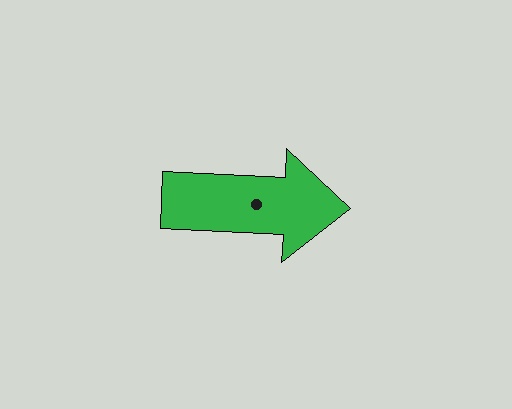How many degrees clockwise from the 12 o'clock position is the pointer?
Approximately 92 degrees.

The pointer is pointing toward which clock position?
Roughly 3 o'clock.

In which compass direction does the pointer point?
East.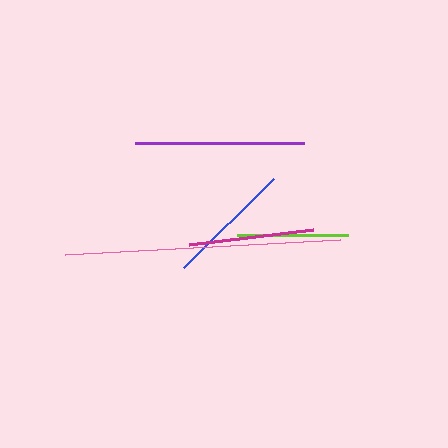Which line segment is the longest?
The pink line is the longest at approximately 275 pixels.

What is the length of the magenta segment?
The magenta segment is approximately 125 pixels long.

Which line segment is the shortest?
The lime line is the shortest at approximately 111 pixels.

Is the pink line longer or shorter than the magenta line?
The pink line is longer than the magenta line.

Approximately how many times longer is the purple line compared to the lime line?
The purple line is approximately 1.5 times the length of the lime line.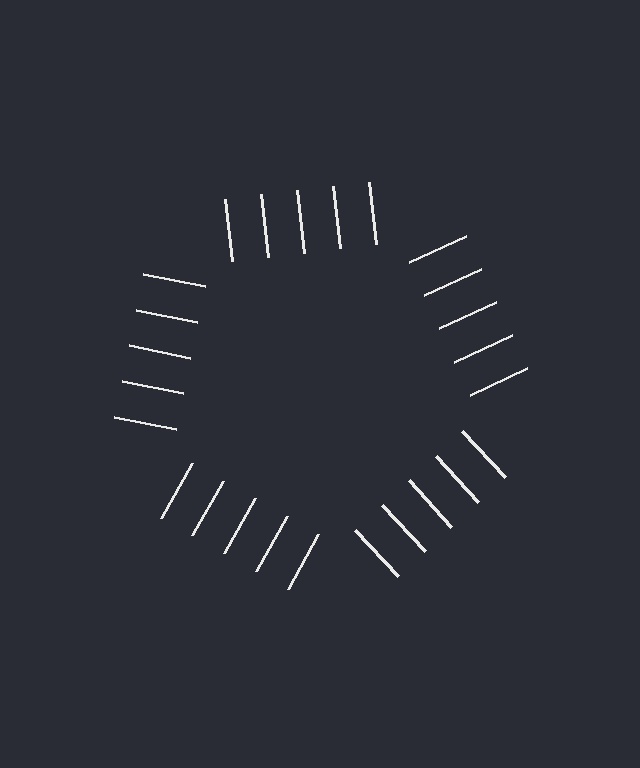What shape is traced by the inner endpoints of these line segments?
An illusory pentagon — the line segments terminate on its edges but no continuous stroke is drawn.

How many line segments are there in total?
25 — 5 along each of the 5 edges.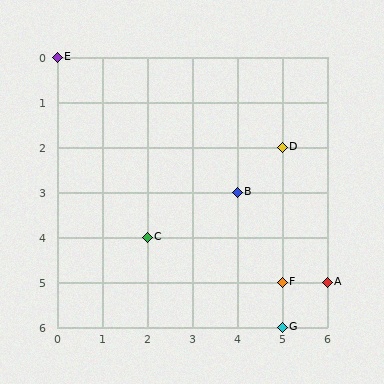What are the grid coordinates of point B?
Point B is at grid coordinates (4, 3).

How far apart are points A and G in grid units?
Points A and G are 1 column and 1 row apart (about 1.4 grid units diagonally).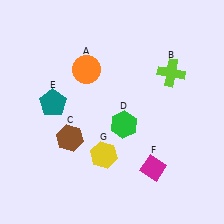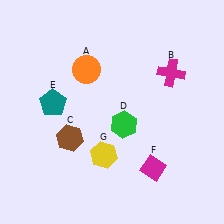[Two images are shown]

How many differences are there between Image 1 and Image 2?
There is 1 difference between the two images.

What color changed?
The cross (B) changed from lime in Image 1 to magenta in Image 2.